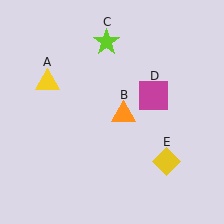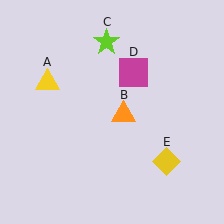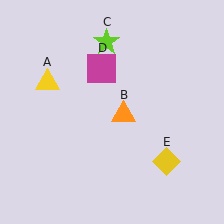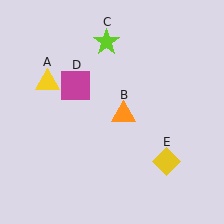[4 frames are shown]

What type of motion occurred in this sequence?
The magenta square (object D) rotated counterclockwise around the center of the scene.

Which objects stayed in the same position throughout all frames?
Yellow triangle (object A) and orange triangle (object B) and lime star (object C) and yellow diamond (object E) remained stationary.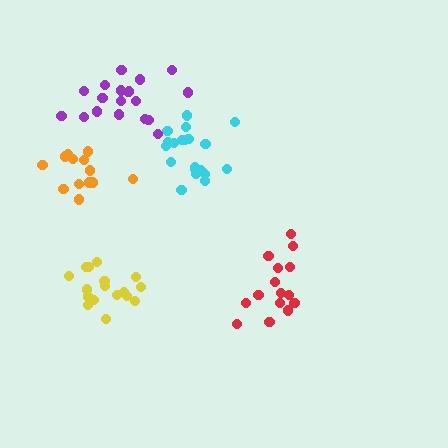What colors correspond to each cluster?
The clusters are colored: cyan, red, orange, purple, yellow.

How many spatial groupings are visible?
There are 5 spatial groupings.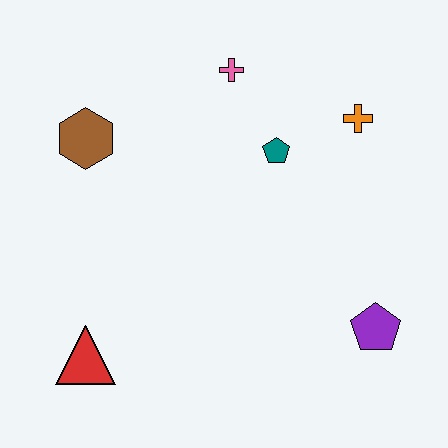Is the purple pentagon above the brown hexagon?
No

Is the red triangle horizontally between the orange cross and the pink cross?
No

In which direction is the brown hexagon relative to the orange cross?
The brown hexagon is to the left of the orange cross.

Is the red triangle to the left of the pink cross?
Yes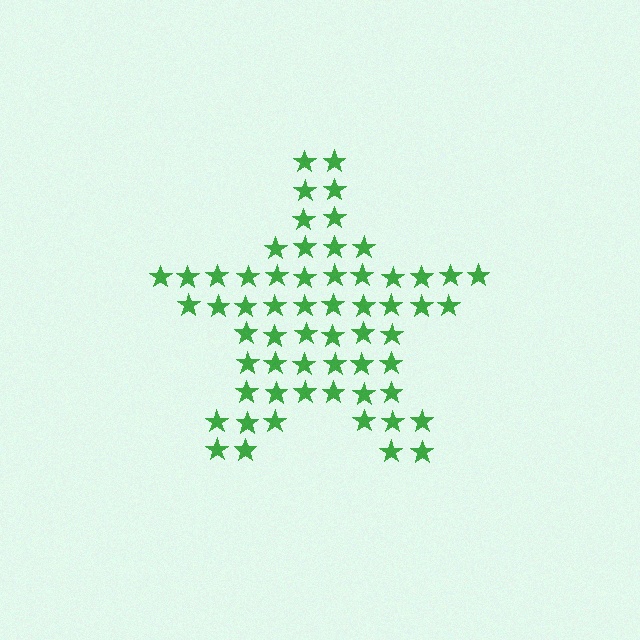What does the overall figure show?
The overall figure shows a star.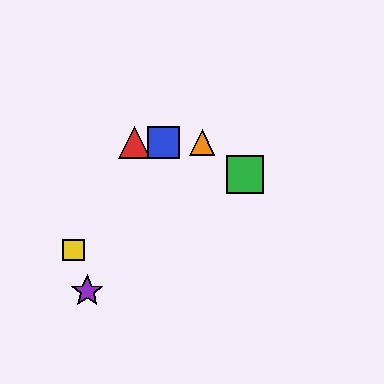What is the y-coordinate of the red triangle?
The red triangle is at y≈143.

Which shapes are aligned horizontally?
The red triangle, the blue square, the orange triangle are aligned horizontally.